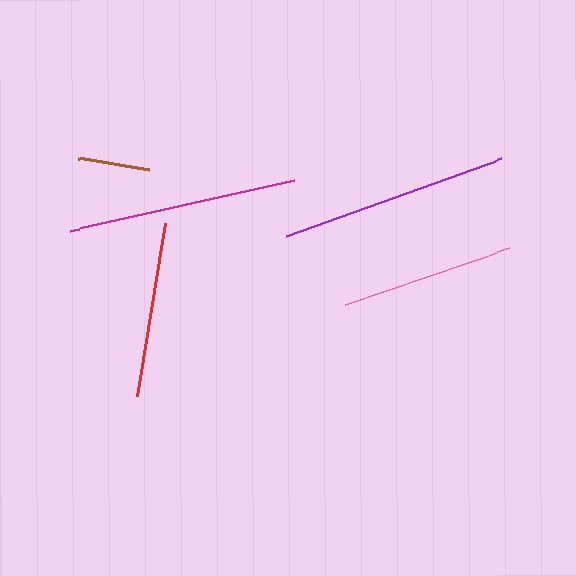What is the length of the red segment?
The red segment is approximately 176 pixels long.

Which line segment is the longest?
The magenta line is the longest at approximately 230 pixels.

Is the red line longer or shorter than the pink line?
The red line is longer than the pink line.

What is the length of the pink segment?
The pink segment is approximately 174 pixels long.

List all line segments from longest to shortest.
From longest to shortest: magenta, purple, red, pink, brown.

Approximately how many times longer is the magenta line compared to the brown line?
The magenta line is approximately 3.2 times the length of the brown line.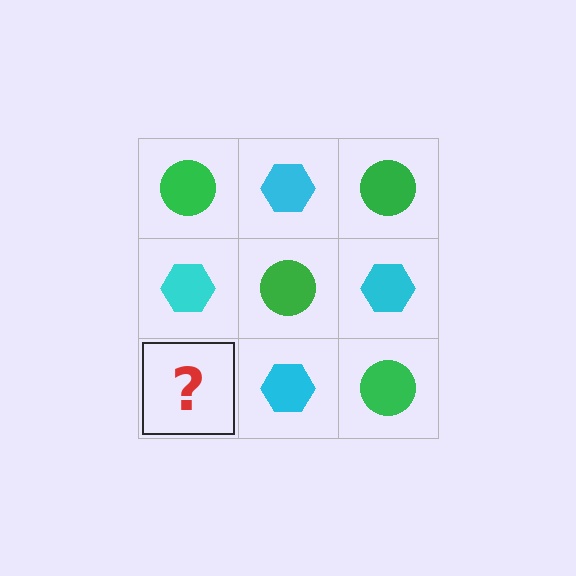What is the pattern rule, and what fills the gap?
The rule is that it alternates green circle and cyan hexagon in a checkerboard pattern. The gap should be filled with a green circle.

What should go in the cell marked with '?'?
The missing cell should contain a green circle.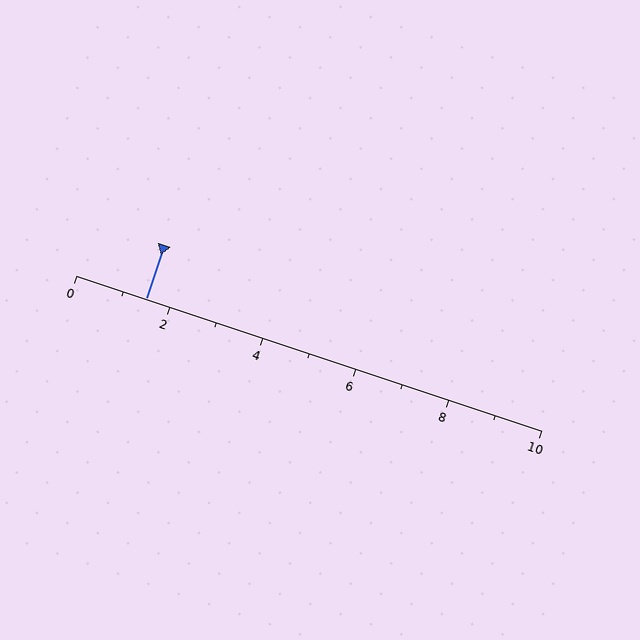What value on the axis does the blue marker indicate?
The marker indicates approximately 1.5.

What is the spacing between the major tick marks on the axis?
The major ticks are spaced 2 apart.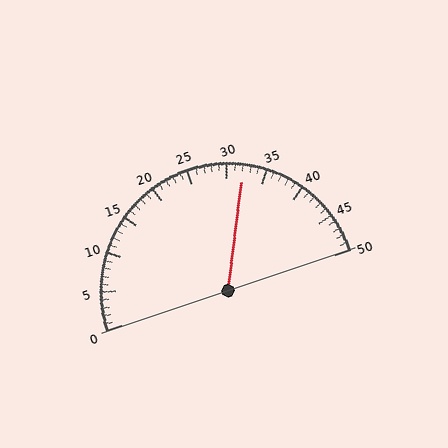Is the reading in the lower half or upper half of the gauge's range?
The reading is in the upper half of the range (0 to 50).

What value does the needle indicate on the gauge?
The needle indicates approximately 32.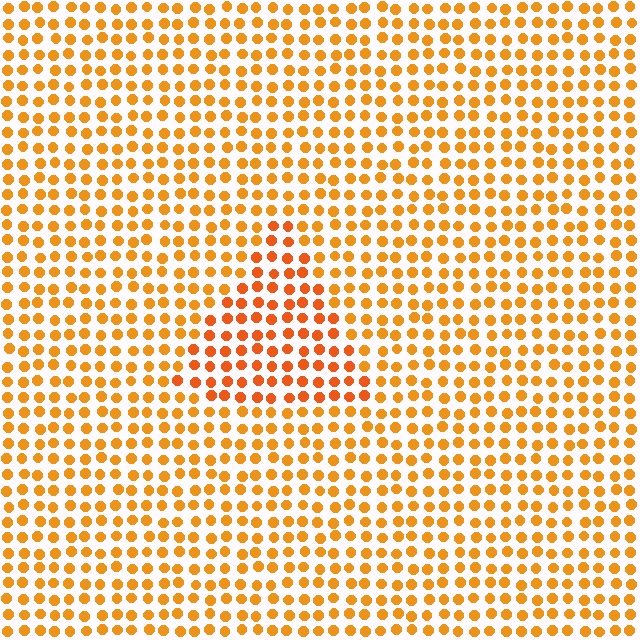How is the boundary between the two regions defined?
The boundary is defined purely by a slight shift in hue (about 17 degrees). Spacing, size, and orientation are identical on both sides.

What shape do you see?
I see a triangle.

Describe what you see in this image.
The image is filled with small orange elements in a uniform arrangement. A triangle-shaped region is visible where the elements are tinted to a slightly different hue, forming a subtle color boundary.